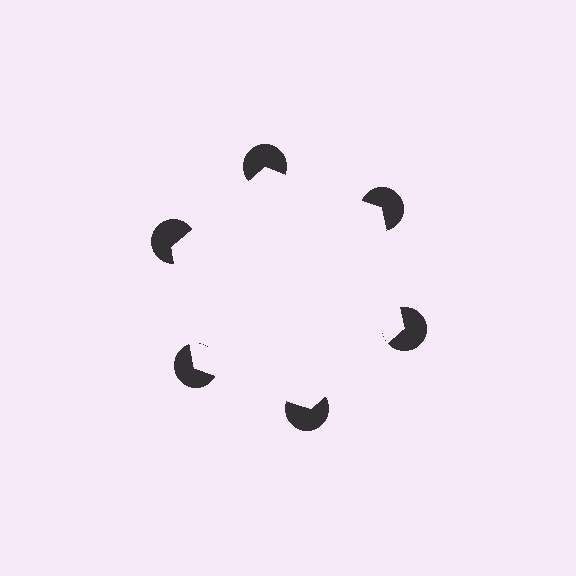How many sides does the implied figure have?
6 sides.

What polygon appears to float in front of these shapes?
An illusory hexagon — its edges are inferred from the aligned wedge cuts in the pac-man discs, not physically drawn.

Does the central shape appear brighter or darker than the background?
It typically appears slightly brighter than the background, even though no actual brightness change is drawn.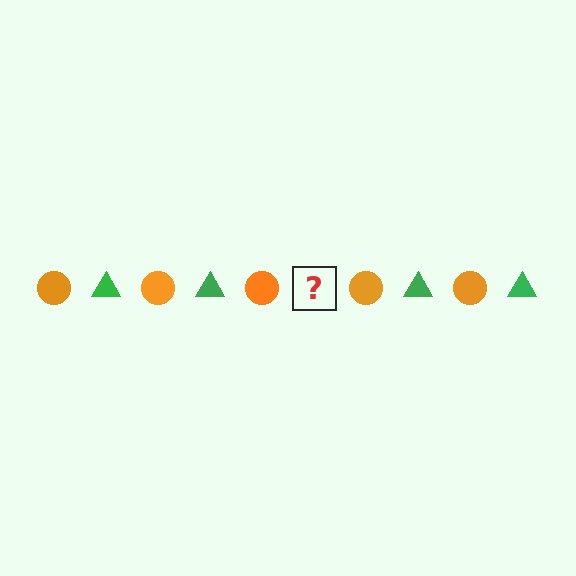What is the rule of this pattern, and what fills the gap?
The rule is that the pattern alternates between orange circle and green triangle. The gap should be filled with a green triangle.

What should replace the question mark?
The question mark should be replaced with a green triangle.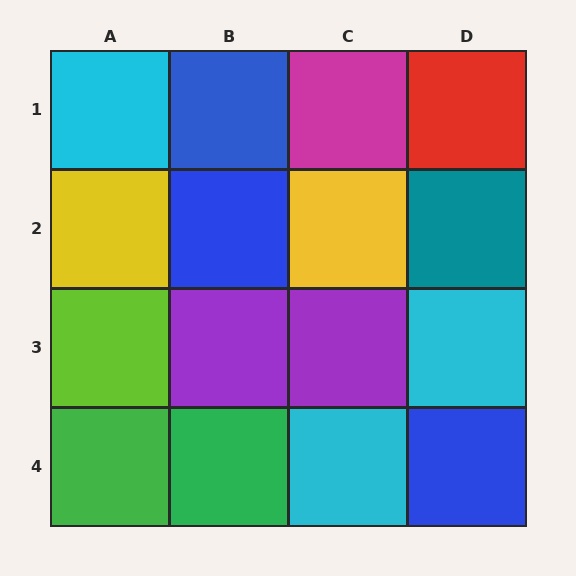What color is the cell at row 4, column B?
Green.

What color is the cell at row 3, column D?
Cyan.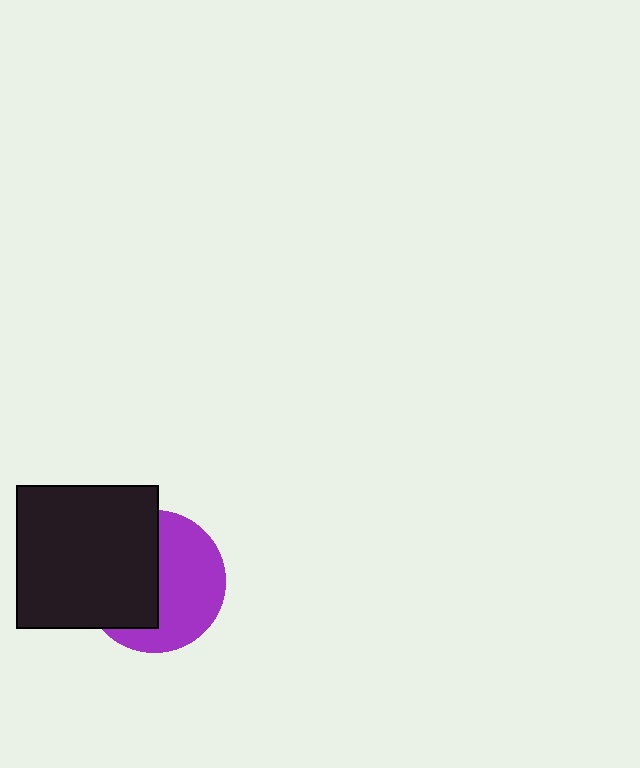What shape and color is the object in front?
The object in front is a black square.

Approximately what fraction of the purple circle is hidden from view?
Roughly 48% of the purple circle is hidden behind the black square.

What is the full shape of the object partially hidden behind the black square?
The partially hidden object is a purple circle.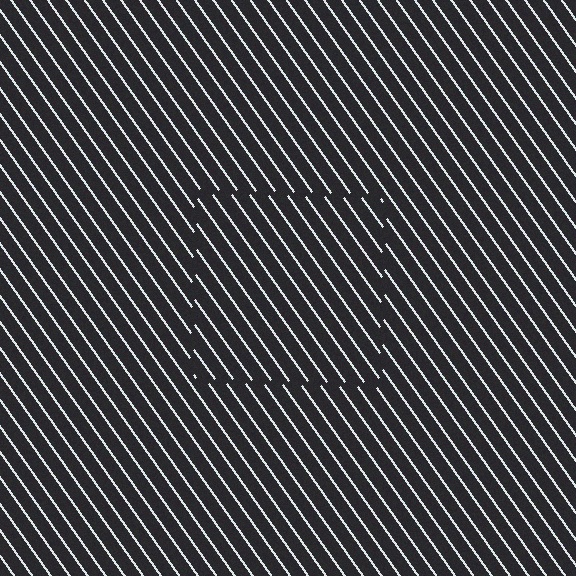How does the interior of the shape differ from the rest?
The interior of the shape contains the same grating, shifted by half a period — the contour is defined by the phase discontinuity where line-ends from the inner and outer gratings abut.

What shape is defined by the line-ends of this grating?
An illusory square. The interior of the shape contains the same grating, shifted by half a period — the contour is defined by the phase discontinuity where line-ends from the inner and outer gratings abut.